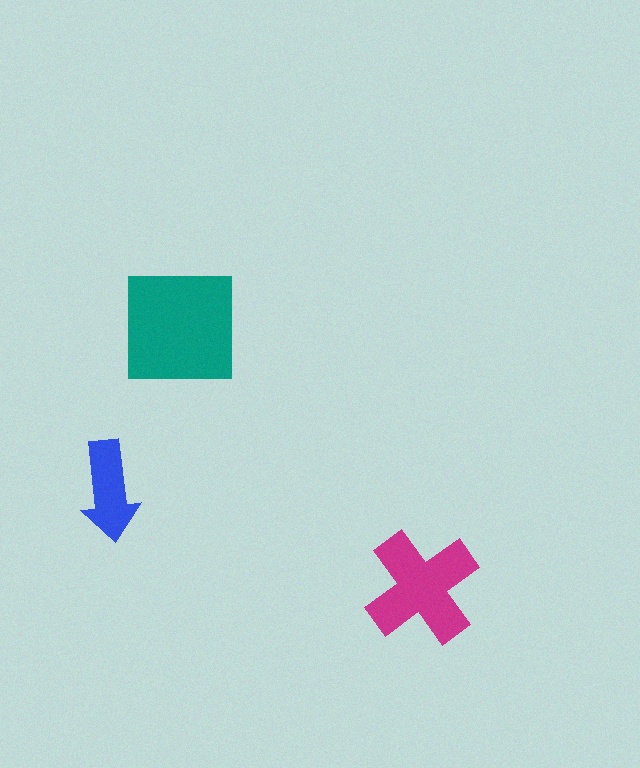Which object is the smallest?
The blue arrow.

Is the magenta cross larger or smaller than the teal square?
Smaller.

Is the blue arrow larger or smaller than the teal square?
Smaller.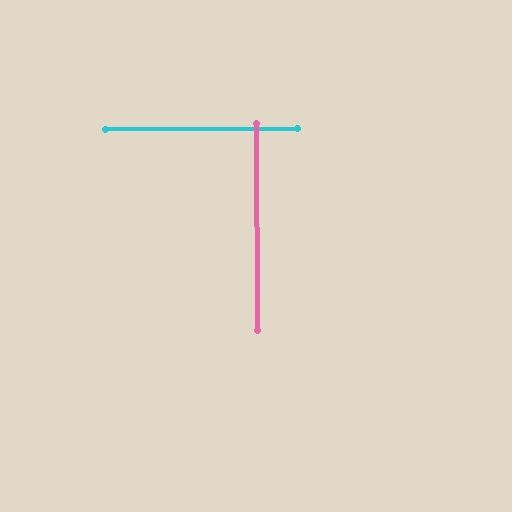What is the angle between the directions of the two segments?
Approximately 90 degrees.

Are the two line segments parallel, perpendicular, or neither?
Perpendicular — they meet at approximately 90°.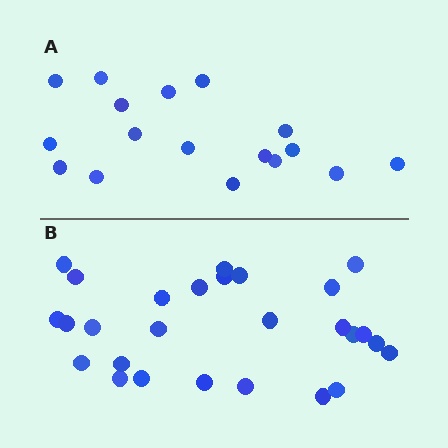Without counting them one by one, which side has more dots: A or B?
Region B (the bottom region) has more dots.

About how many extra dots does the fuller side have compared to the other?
Region B has roughly 10 or so more dots than region A.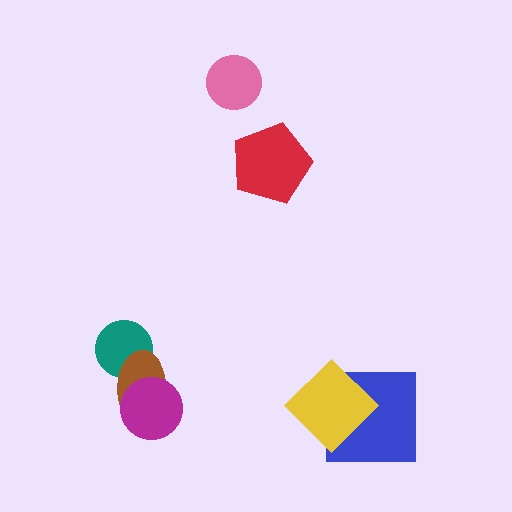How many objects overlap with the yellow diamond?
1 object overlaps with the yellow diamond.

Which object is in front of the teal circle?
The brown ellipse is in front of the teal circle.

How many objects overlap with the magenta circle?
1 object overlaps with the magenta circle.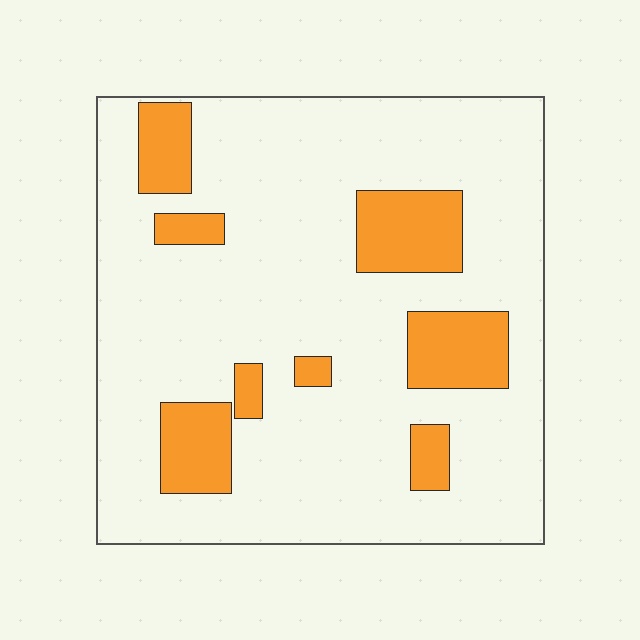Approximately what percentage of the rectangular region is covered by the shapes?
Approximately 20%.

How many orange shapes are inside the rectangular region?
8.